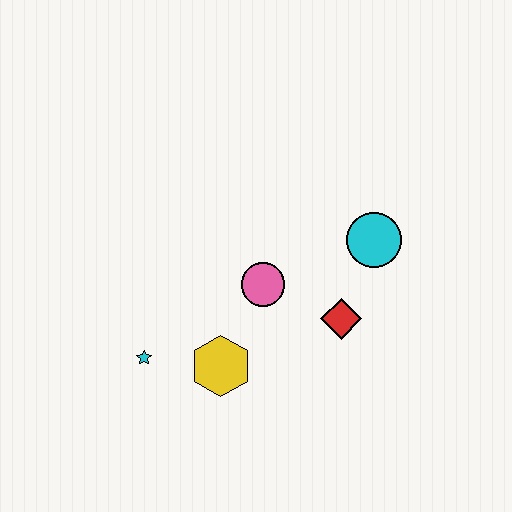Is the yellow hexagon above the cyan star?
No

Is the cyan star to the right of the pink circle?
No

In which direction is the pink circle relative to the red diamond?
The pink circle is to the left of the red diamond.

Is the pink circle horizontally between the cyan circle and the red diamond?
No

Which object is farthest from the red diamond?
The cyan star is farthest from the red diamond.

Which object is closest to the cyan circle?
The red diamond is closest to the cyan circle.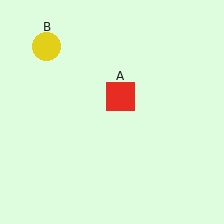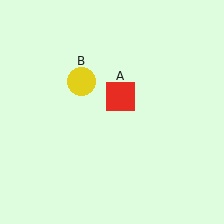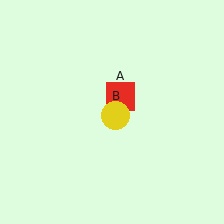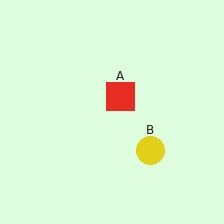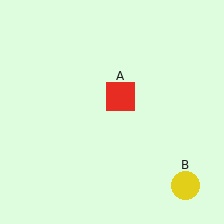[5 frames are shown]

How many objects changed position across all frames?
1 object changed position: yellow circle (object B).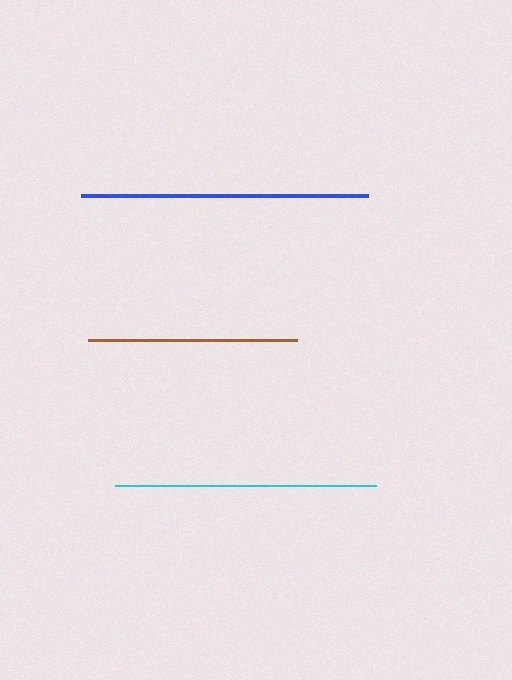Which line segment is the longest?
The blue line is the longest at approximately 288 pixels.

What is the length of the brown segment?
The brown segment is approximately 209 pixels long.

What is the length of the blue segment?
The blue segment is approximately 288 pixels long.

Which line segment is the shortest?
The brown line is the shortest at approximately 209 pixels.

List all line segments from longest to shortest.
From longest to shortest: blue, cyan, brown.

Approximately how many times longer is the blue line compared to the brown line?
The blue line is approximately 1.4 times the length of the brown line.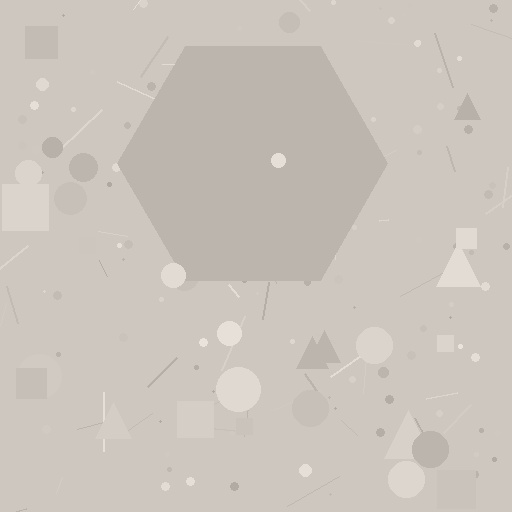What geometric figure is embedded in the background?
A hexagon is embedded in the background.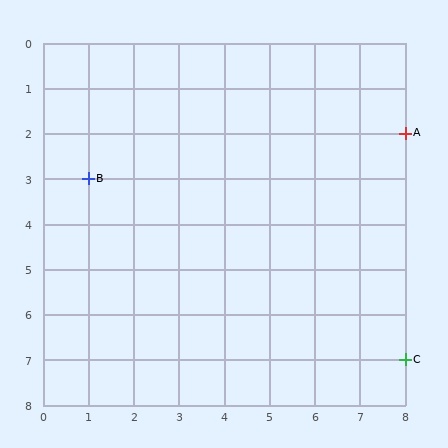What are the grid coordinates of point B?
Point B is at grid coordinates (1, 3).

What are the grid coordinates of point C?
Point C is at grid coordinates (8, 7).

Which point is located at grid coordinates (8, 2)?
Point A is at (8, 2).